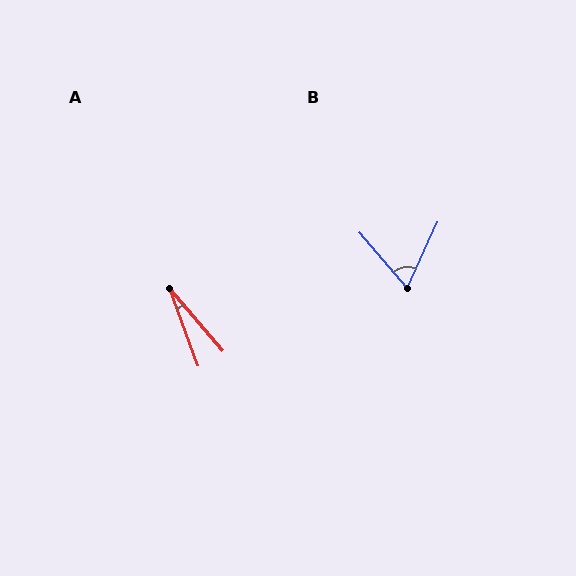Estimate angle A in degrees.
Approximately 20 degrees.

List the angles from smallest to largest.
A (20°), B (65°).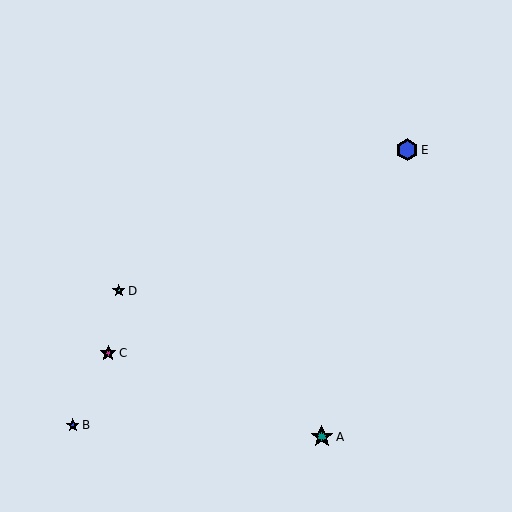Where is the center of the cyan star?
The center of the cyan star is at (119, 291).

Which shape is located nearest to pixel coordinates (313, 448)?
The teal star (labeled A) at (322, 437) is nearest to that location.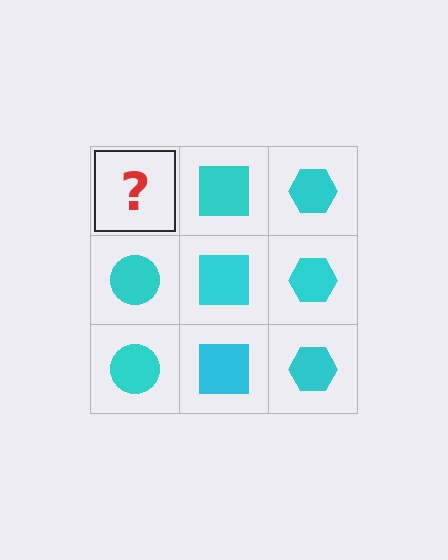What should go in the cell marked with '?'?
The missing cell should contain a cyan circle.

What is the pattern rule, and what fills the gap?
The rule is that each column has a consistent shape. The gap should be filled with a cyan circle.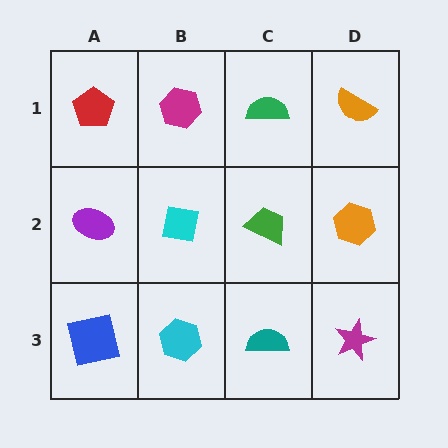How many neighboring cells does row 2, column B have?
4.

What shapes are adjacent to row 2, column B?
A magenta hexagon (row 1, column B), a cyan hexagon (row 3, column B), a purple ellipse (row 2, column A), a green trapezoid (row 2, column C).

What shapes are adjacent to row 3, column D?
An orange hexagon (row 2, column D), a teal semicircle (row 3, column C).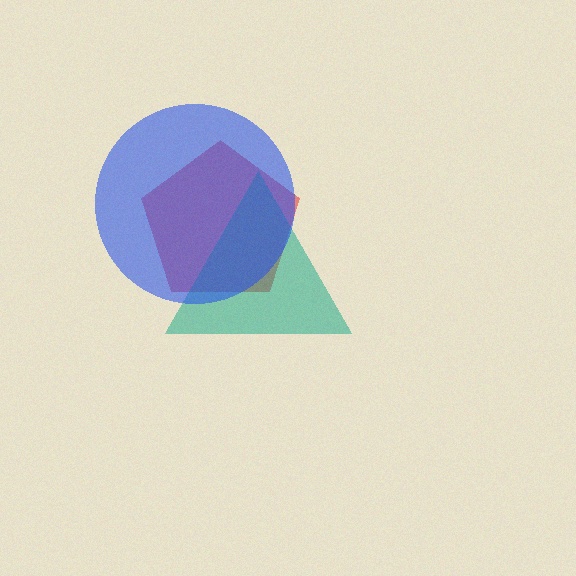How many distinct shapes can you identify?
There are 3 distinct shapes: a red pentagon, a teal triangle, a blue circle.